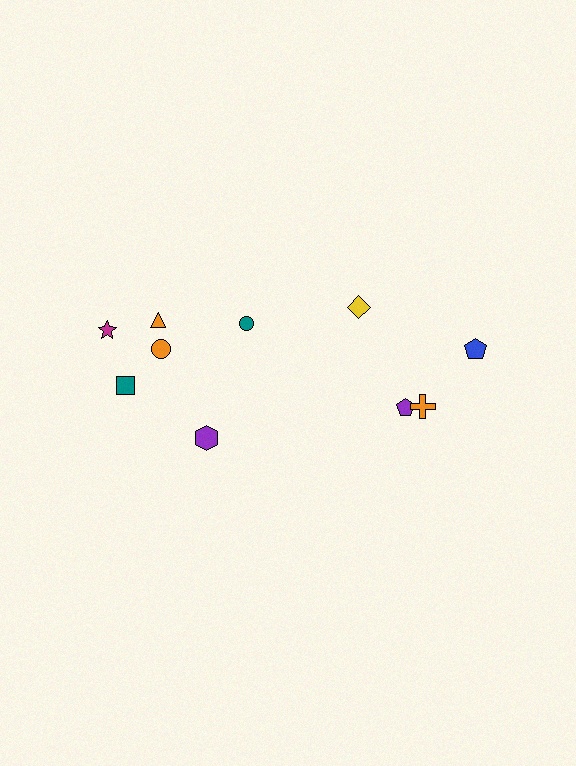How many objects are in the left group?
There are 6 objects.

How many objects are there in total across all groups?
There are 10 objects.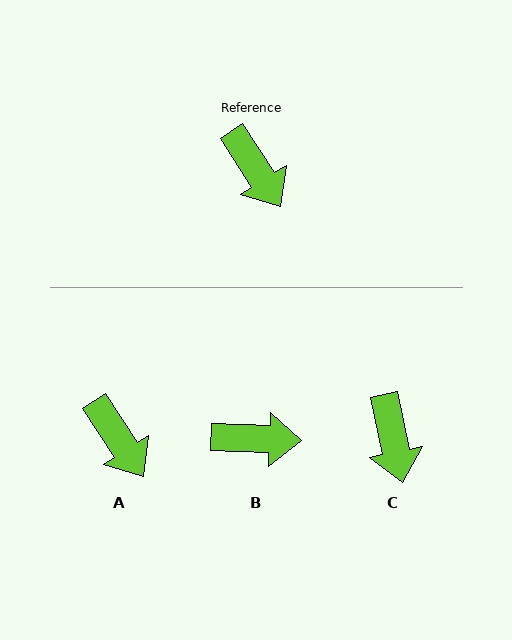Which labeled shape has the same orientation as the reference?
A.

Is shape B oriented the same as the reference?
No, it is off by about 54 degrees.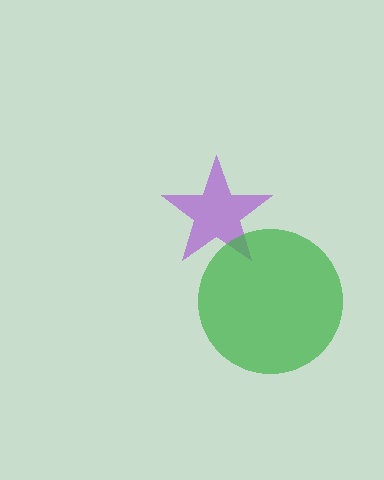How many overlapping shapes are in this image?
There are 2 overlapping shapes in the image.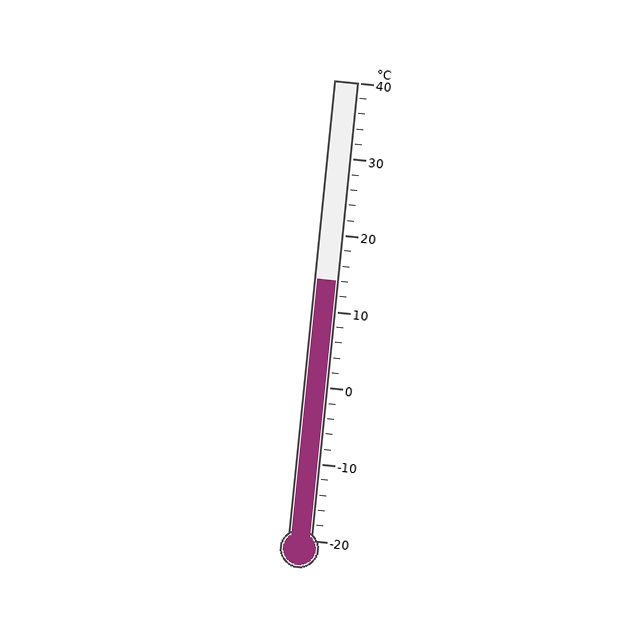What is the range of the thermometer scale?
The thermometer scale ranges from -20°C to 40°C.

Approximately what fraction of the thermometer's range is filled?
The thermometer is filled to approximately 55% of its range.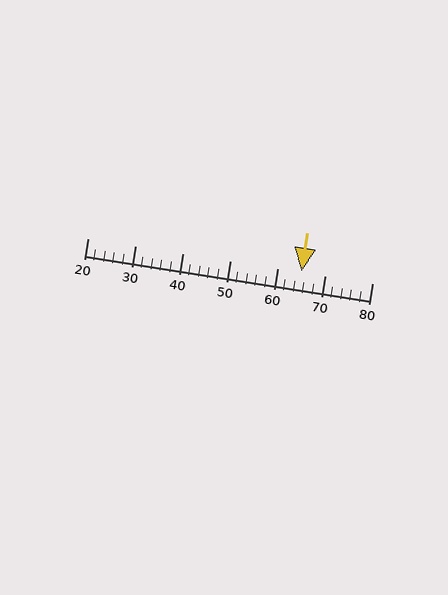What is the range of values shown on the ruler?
The ruler shows values from 20 to 80.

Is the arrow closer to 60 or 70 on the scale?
The arrow is closer to 70.